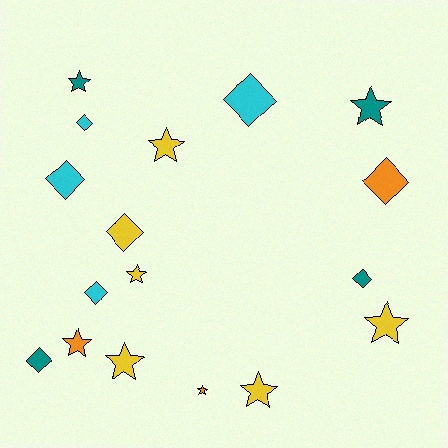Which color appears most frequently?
Yellow, with 6 objects.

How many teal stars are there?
There are 2 teal stars.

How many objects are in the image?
There are 17 objects.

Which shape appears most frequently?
Star, with 9 objects.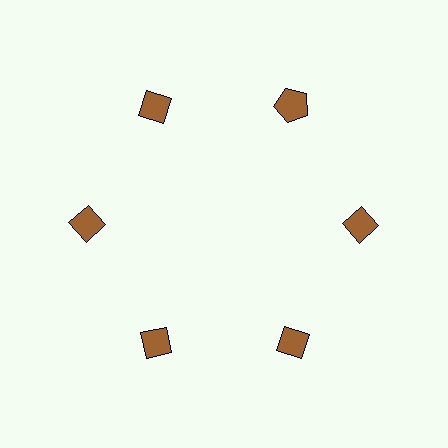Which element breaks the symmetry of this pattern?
The brown pentagon at roughly the 1 o'clock position breaks the symmetry. All other shapes are brown diamonds.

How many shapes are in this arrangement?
There are 6 shapes arranged in a ring pattern.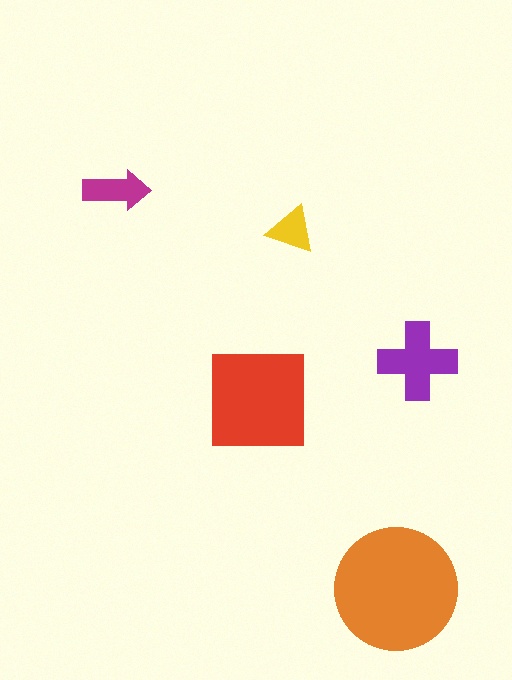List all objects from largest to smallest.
The orange circle, the red square, the purple cross, the magenta arrow, the yellow triangle.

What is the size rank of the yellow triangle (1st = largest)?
5th.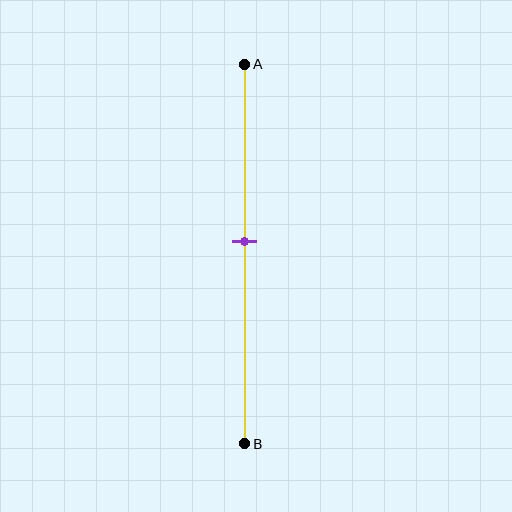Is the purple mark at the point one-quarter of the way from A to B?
No, the mark is at about 45% from A, not at the 25% one-quarter point.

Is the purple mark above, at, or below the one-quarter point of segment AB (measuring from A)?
The purple mark is below the one-quarter point of segment AB.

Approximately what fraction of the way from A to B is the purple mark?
The purple mark is approximately 45% of the way from A to B.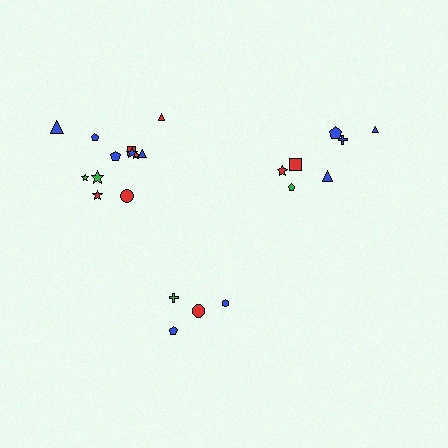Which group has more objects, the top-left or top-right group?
The top-left group.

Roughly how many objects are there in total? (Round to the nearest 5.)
Roughly 25 objects in total.